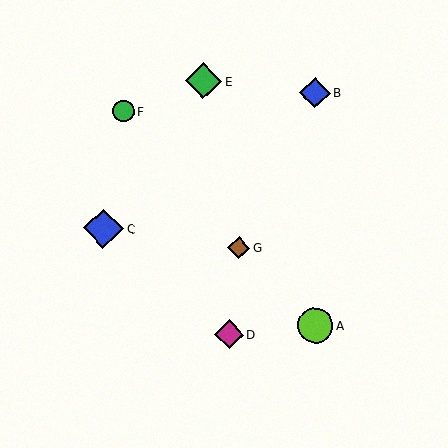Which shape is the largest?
The blue diamond (labeled C) is the largest.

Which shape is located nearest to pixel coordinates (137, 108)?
The green circle (labeled F) at (124, 111) is nearest to that location.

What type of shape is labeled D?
Shape D is a magenta diamond.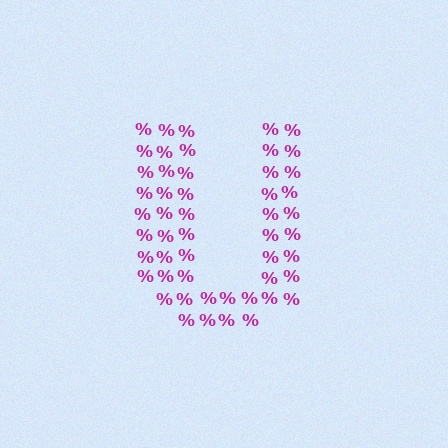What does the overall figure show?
The overall figure shows the letter U.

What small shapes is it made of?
It is made of small percent signs.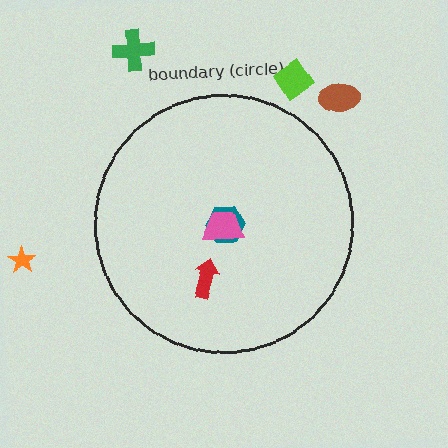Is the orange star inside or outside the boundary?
Outside.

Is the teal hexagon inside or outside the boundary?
Inside.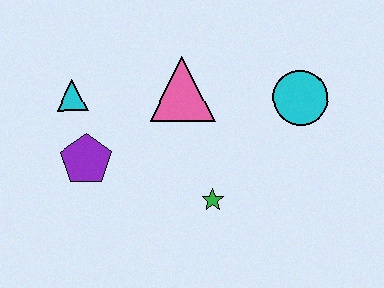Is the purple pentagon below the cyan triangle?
Yes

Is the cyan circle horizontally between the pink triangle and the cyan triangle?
No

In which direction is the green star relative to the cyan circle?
The green star is below the cyan circle.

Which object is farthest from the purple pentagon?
The cyan circle is farthest from the purple pentagon.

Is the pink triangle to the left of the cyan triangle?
No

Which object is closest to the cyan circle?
The pink triangle is closest to the cyan circle.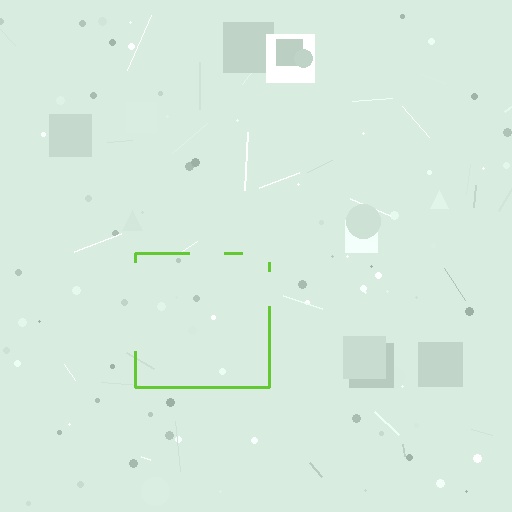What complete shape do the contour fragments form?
The contour fragments form a square.